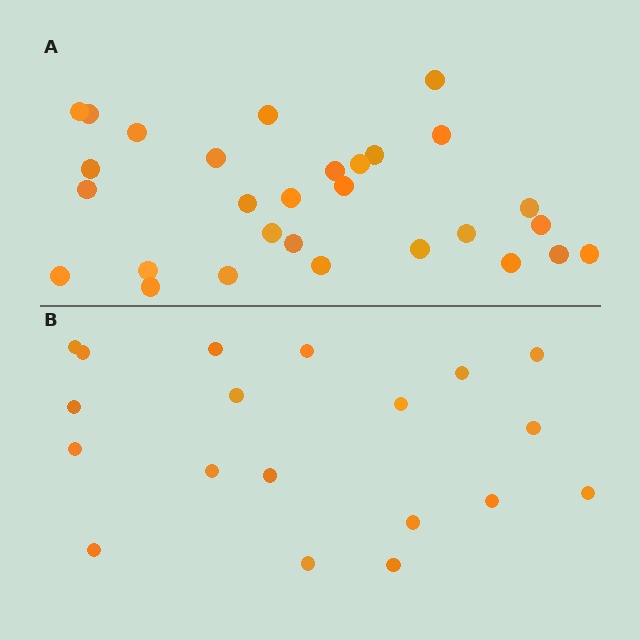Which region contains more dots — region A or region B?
Region A (the top region) has more dots.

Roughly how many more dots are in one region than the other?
Region A has roughly 10 or so more dots than region B.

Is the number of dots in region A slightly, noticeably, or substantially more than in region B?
Region A has substantially more. The ratio is roughly 1.5 to 1.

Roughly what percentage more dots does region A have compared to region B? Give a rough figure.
About 55% more.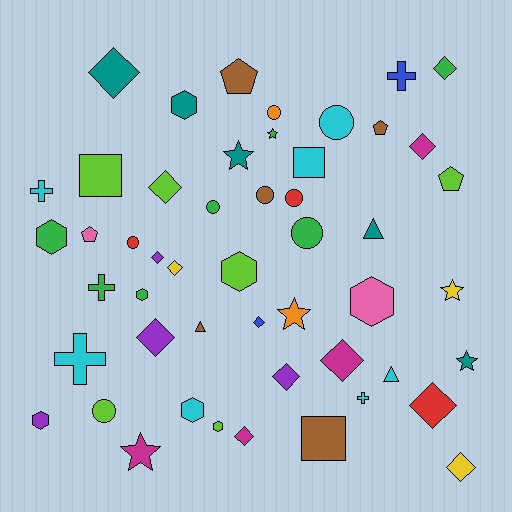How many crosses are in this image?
There are 5 crosses.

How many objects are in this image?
There are 50 objects.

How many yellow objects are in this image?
There are 3 yellow objects.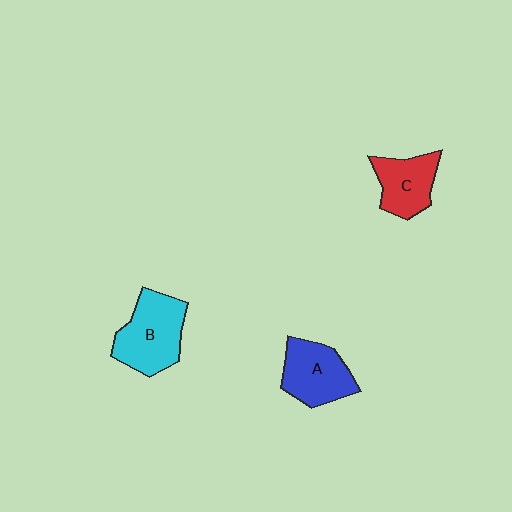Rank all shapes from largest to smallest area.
From largest to smallest: B (cyan), A (blue), C (red).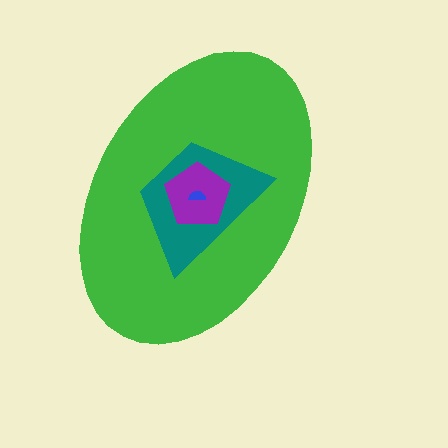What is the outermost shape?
The green ellipse.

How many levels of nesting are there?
4.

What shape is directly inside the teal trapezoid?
The purple pentagon.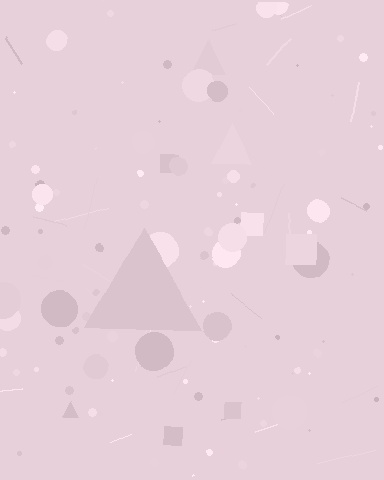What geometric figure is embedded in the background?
A triangle is embedded in the background.